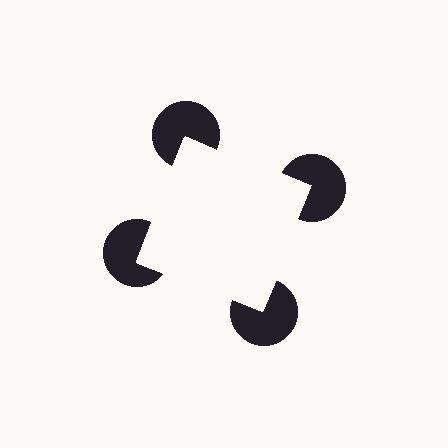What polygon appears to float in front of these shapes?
An illusory square — its edges are inferred from the aligned wedge cuts in the pac-man discs, not physically drawn.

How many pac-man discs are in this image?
There are 4 — one at each vertex of the illusory square.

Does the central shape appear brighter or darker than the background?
It typically appears slightly brighter than the background, even though no actual brightness change is drawn.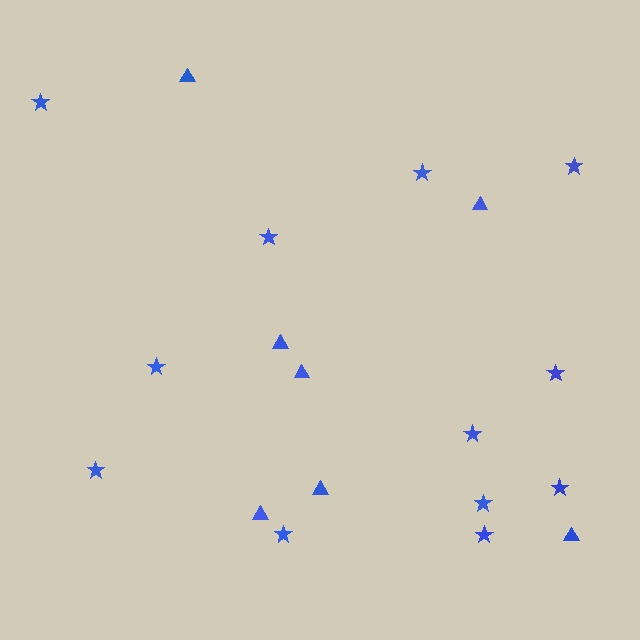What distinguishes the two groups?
There are 2 groups: one group of triangles (7) and one group of stars (12).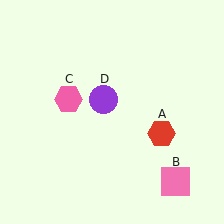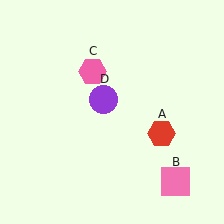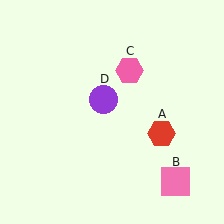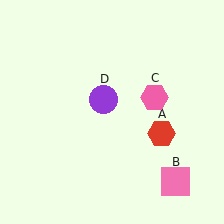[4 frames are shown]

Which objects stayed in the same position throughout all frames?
Red hexagon (object A) and pink square (object B) and purple circle (object D) remained stationary.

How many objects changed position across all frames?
1 object changed position: pink hexagon (object C).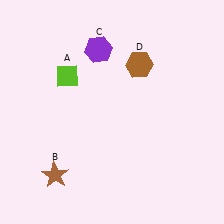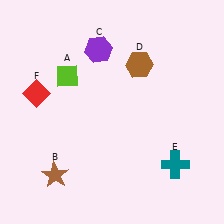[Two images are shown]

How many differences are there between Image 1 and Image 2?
There are 2 differences between the two images.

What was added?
A teal cross (E), a red diamond (F) were added in Image 2.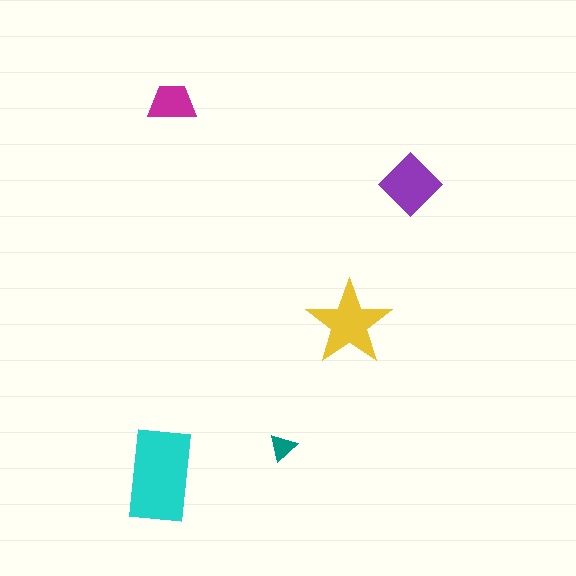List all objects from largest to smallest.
The cyan rectangle, the yellow star, the purple diamond, the magenta trapezoid, the teal triangle.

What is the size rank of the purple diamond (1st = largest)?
3rd.